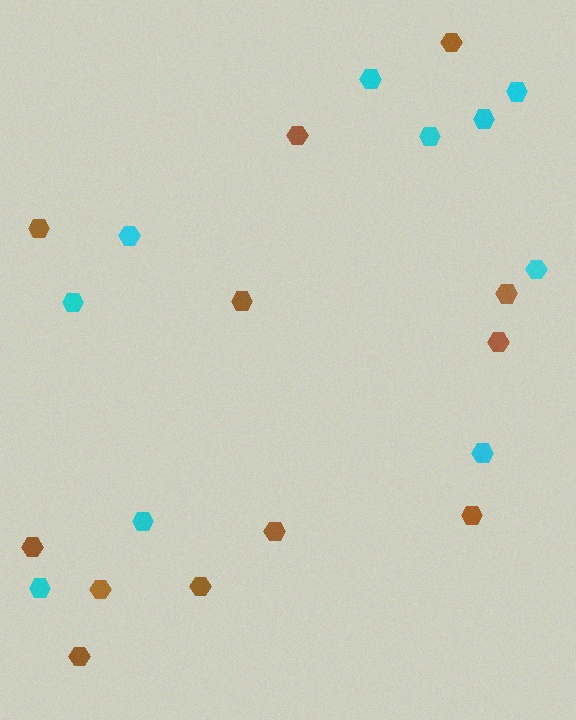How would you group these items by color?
There are 2 groups: one group of brown hexagons (12) and one group of cyan hexagons (10).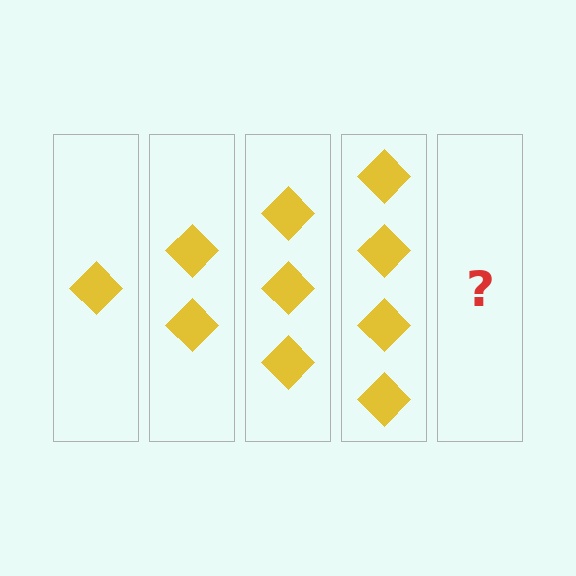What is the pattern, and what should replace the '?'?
The pattern is that each step adds one more diamond. The '?' should be 5 diamonds.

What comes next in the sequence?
The next element should be 5 diamonds.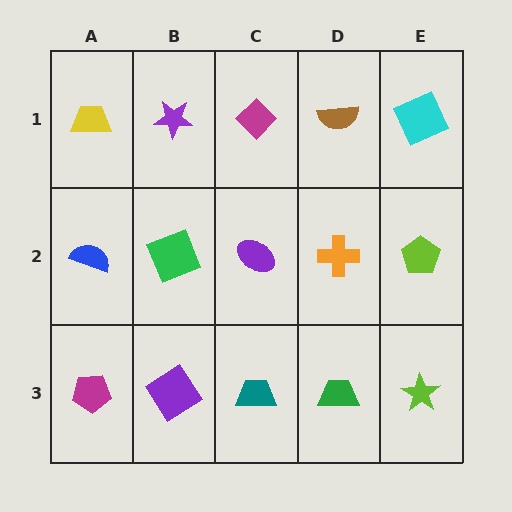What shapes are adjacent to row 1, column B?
A green square (row 2, column B), a yellow trapezoid (row 1, column A), a magenta diamond (row 1, column C).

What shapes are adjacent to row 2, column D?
A brown semicircle (row 1, column D), a green trapezoid (row 3, column D), a purple ellipse (row 2, column C), a lime pentagon (row 2, column E).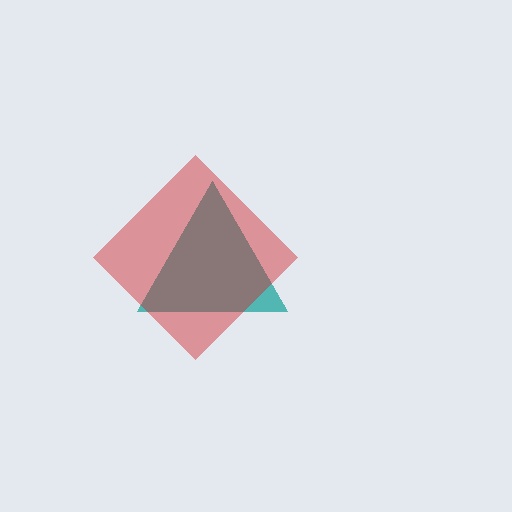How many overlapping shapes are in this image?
There are 2 overlapping shapes in the image.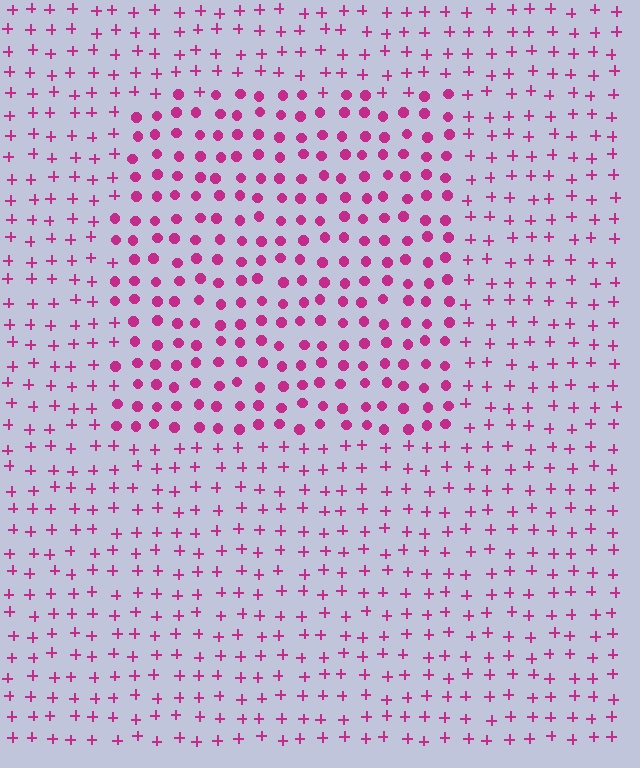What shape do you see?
I see a rectangle.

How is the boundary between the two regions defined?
The boundary is defined by a change in element shape: circles inside vs. plus signs outside. All elements share the same color and spacing.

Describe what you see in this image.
The image is filled with small magenta elements arranged in a uniform grid. A rectangle-shaped region contains circles, while the surrounding area contains plus signs. The boundary is defined purely by the change in element shape.